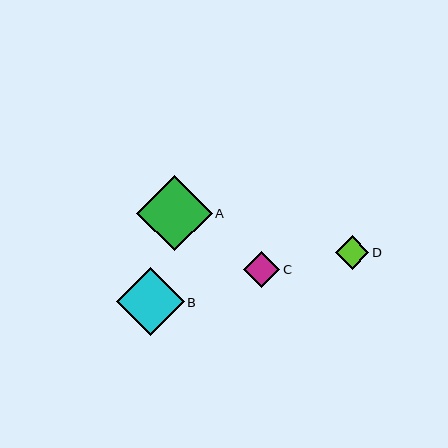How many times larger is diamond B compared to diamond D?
Diamond B is approximately 2.1 times the size of diamond D.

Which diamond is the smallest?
Diamond D is the smallest with a size of approximately 33 pixels.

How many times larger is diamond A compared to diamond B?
Diamond A is approximately 1.1 times the size of diamond B.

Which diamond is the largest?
Diamond A is the largest with a size of approximately 76 pixels.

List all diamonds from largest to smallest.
From largest to smallest: A, B, C, D.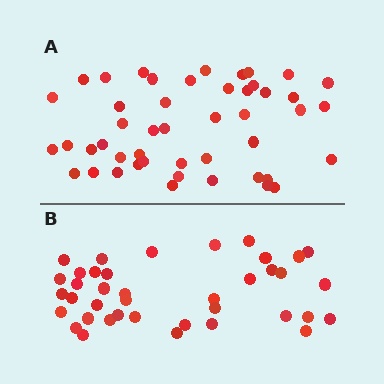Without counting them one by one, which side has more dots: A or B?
Region A (the top region) has more dots.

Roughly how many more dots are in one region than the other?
Region A has roughly 8 or so more dots than region B.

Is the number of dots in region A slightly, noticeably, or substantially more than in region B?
Region A has only slightly more — the two regions are fairly close. The ratio is roughly 1.2 to 1.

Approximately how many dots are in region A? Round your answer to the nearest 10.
About 50 dots. (The exact count is 47, which rounds to 50.)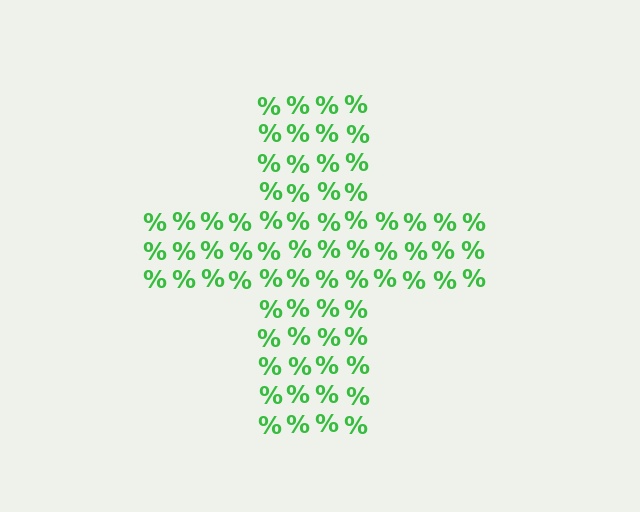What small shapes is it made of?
It is made of small percent signs.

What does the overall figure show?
The overall figure shows a cross.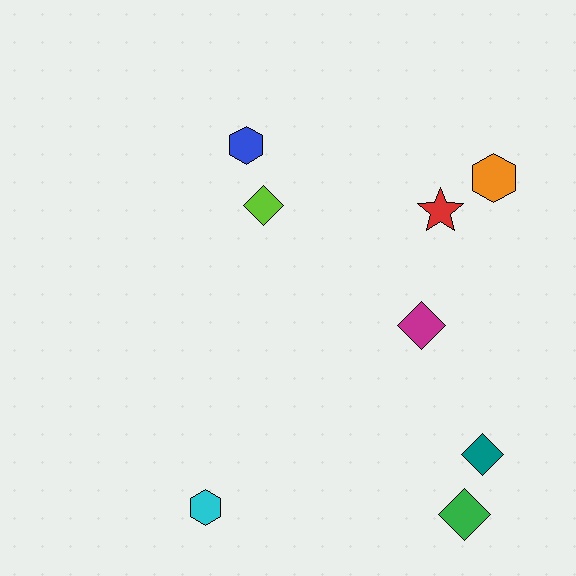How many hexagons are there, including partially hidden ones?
There are 3 hexagons.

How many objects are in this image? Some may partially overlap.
There are 8 objects.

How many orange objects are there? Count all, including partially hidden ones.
There is 1 orange object.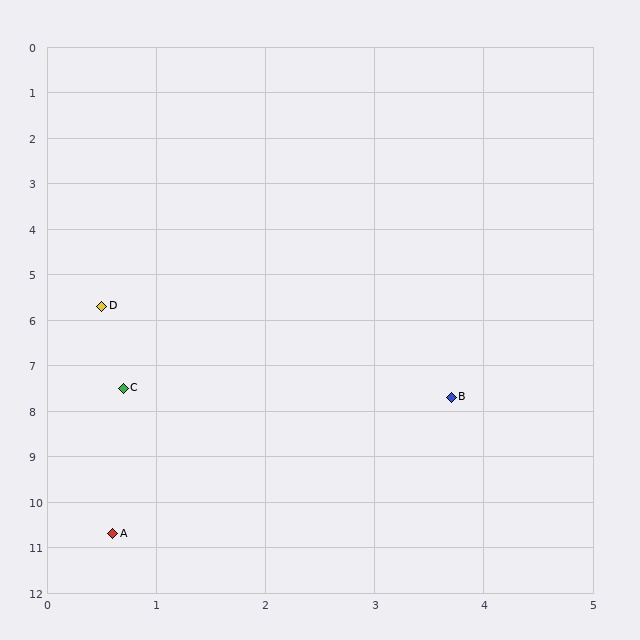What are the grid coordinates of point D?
Point D is at approximately (0.5, 5.7).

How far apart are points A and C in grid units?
Points A and C are about 3.2 grid units apart.